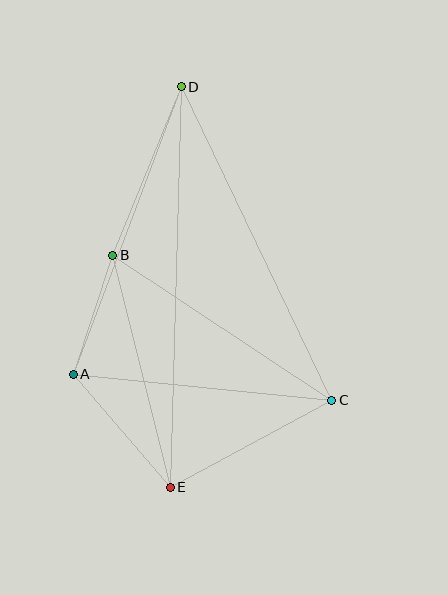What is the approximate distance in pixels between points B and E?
The distance between B and E is approximately 239 pixels.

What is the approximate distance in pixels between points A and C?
The distance between A and C is approximately 260 pixels.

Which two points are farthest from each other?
Points D and E are farthest from each other.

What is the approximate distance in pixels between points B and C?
The distance between B and C is approximately 262 pixels.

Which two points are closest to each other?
Points A and B are closest to each other.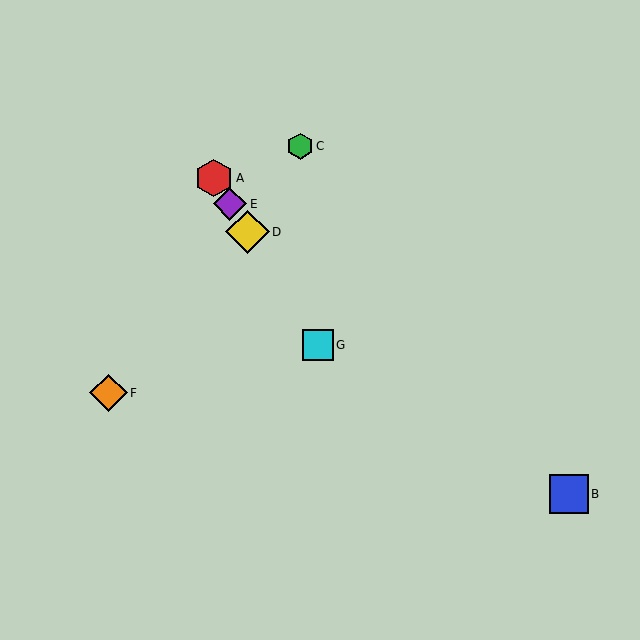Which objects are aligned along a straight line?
Objects A, D, E, G are aligned along a straight line.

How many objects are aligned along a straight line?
4 objects (A, D, E, G) are aligned along a straight line.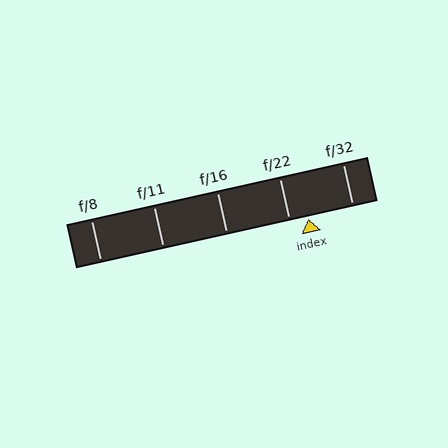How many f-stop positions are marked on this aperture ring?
There are 5 f-stop positions marked.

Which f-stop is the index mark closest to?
The index mark is closest to f/22.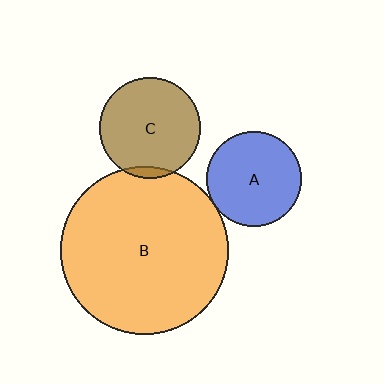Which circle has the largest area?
Circle B (orange).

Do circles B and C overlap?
Yes.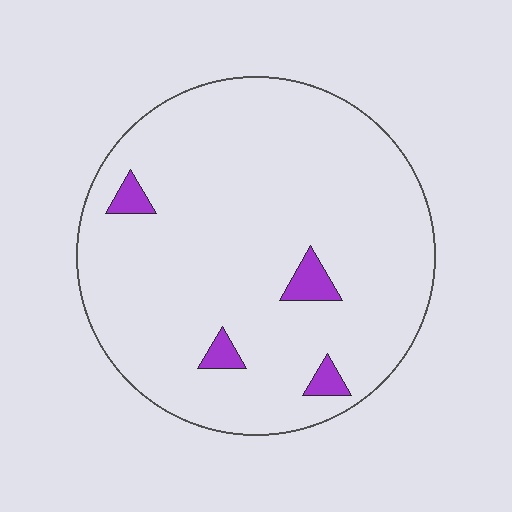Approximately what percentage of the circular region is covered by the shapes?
Approximately 5%.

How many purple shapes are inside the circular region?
4.